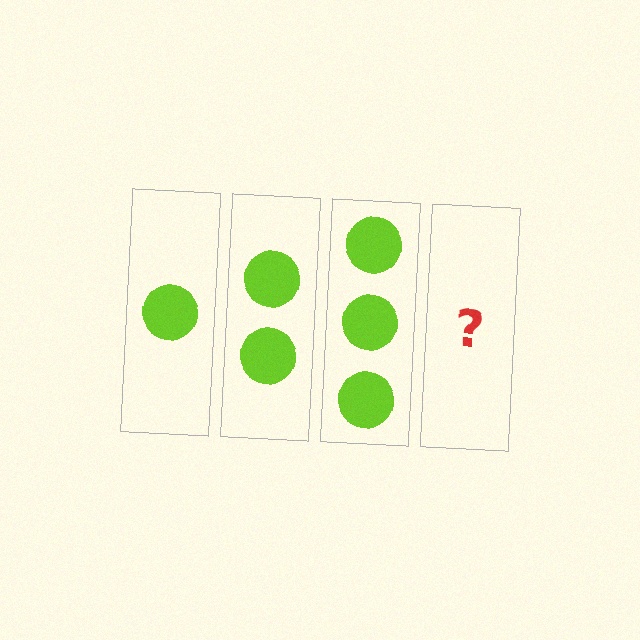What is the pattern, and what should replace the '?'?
The pattern is that each step adds one more circle. The '?' should be 4 circles.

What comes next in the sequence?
The next element should be 4 circles.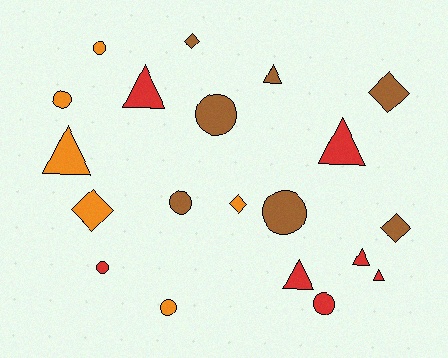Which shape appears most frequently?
Circle, with 8 objects.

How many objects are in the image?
There are 20 objects.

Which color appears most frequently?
Brown, with 7 objects.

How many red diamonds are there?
There are no red diamonds.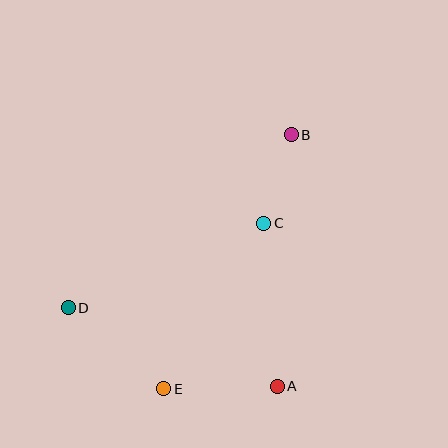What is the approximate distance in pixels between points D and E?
The distance between D and E is approximately 125 pixels.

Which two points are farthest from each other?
Points B and E are farthest from each other.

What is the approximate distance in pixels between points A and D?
The distance between A and D is approximately 224 pixels.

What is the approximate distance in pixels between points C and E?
The distance between C and E is approximately 193 pixels.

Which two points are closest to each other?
Points B and C are closest to each other.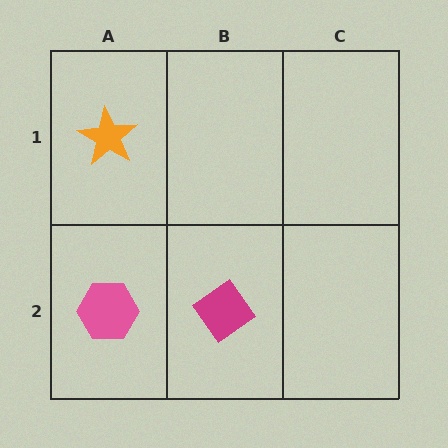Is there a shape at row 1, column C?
No, that cell is empty.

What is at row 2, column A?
A pink hexagon.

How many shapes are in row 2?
2 shapes.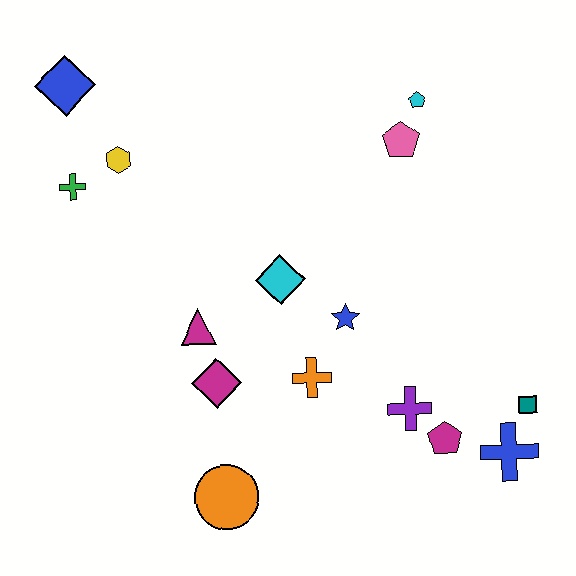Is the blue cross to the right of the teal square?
No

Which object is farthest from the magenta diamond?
The cyan pentagon is farthest from the magenta diamond.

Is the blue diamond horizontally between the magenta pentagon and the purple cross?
No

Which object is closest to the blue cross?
The teal square is closest to the blue cross.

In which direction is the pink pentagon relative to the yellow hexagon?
The pink pentagon is to the right of the yellow hexagon.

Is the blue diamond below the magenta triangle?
No